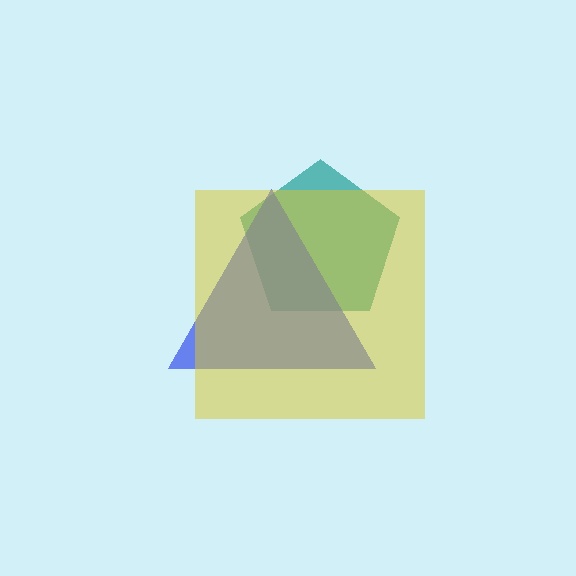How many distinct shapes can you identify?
There are 3 distinct shapes: a teal pentagon, a blue triangle, a yellow square.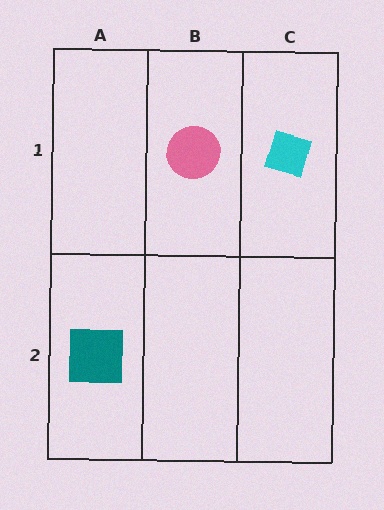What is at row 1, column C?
A cyan diamond.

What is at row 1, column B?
A pink circle.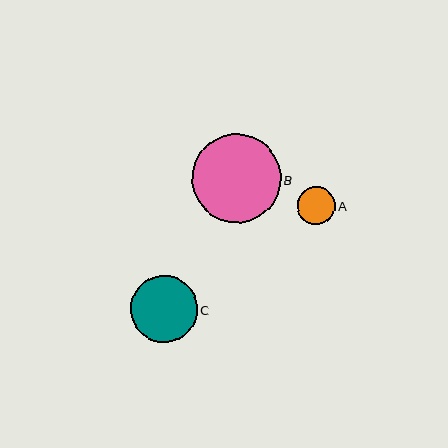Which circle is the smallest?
Circle A is the smallest with a size of approximately 38 pixels.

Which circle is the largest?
Circle B is the largest with a size of approximately 88 pixels.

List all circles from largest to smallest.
From largest to smallest: B, C, A.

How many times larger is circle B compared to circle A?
Circle B is approximately 2.3 times the size of circle A.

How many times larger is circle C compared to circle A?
Circle C is approximately 1.8 times the size of circle A.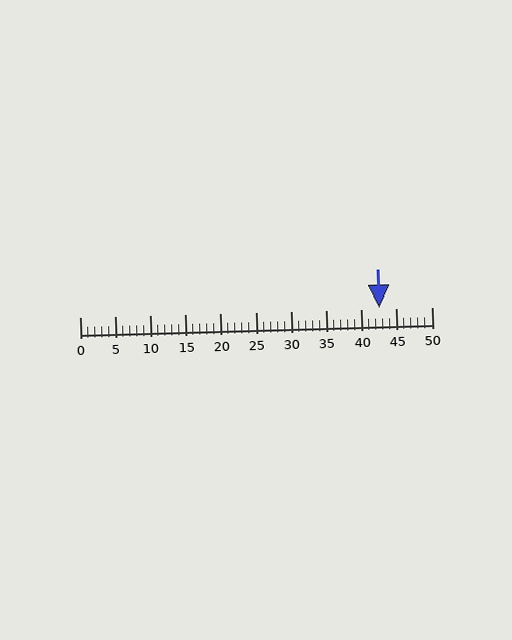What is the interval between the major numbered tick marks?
The major tick marks are spaced 5 units apart.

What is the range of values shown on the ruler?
The ruler shows values from 0 to 50.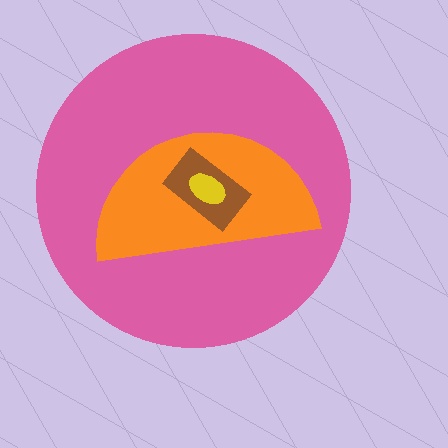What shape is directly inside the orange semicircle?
The brown rectangle.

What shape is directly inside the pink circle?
The orange semicircle.